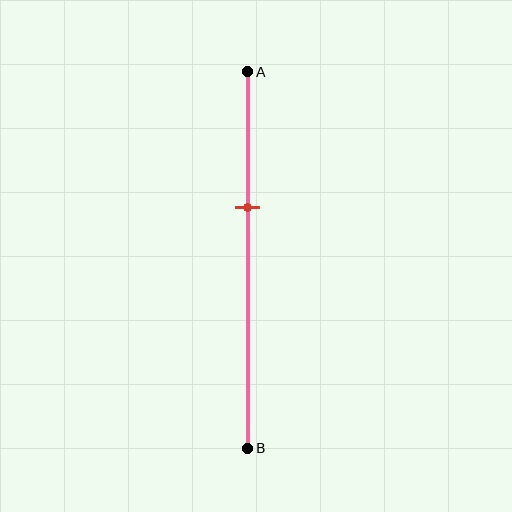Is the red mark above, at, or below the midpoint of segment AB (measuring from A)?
The red mark is above the midpoint of segment AB.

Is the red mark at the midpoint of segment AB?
No, the mark is at about 35% from A, not at the 50% midpoint.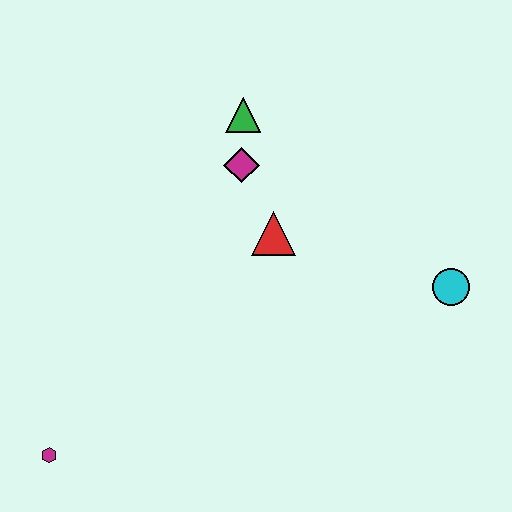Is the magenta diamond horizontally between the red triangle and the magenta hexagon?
Yes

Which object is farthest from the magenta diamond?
The magenta hexagon is farthest from the magenta diamond.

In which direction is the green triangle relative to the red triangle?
The green triangle is above the red triangle.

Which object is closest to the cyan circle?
The red triangle is closest to the cyan circle.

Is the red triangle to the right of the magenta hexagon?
Yes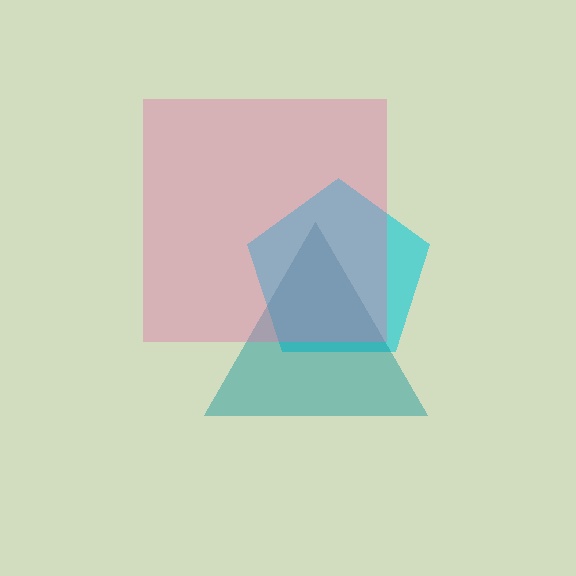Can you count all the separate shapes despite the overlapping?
Yes, there are 3 separate shapes.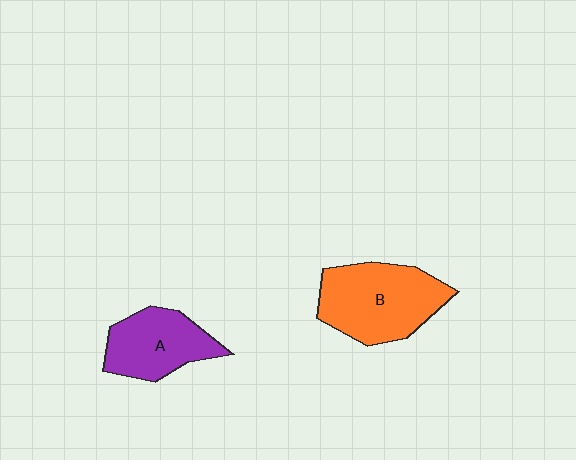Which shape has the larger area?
Shape B (orange).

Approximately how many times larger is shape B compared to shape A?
Approximately 1.4 times.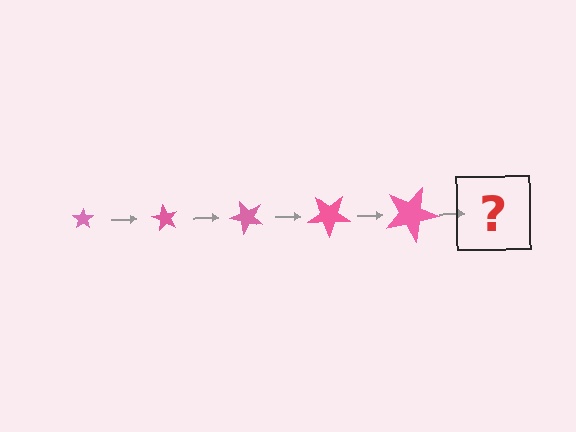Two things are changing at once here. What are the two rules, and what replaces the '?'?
The two rules are that the star grows larger each step and it rotates 60 degrees each step. The '?' should be a star, larger than the previous one and rotated 300 degrees from the start.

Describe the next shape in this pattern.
It should be a star, larger than the previous one and rotated 300 degrees from the start.